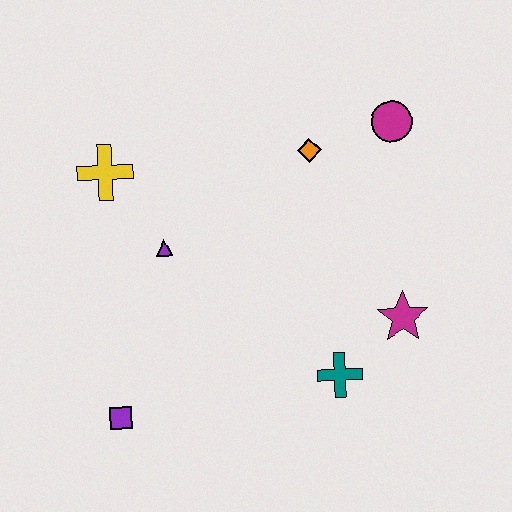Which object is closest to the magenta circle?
The orange diamond is closest to the magenta circle.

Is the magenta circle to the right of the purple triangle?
Yes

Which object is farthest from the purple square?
The magenta circle is farthest from the purple square.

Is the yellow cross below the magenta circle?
Yes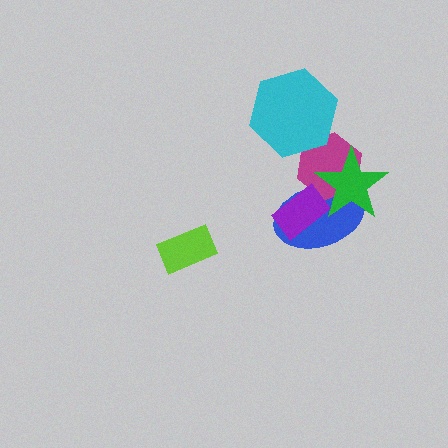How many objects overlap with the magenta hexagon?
4 objects overlap with the magenta hexagon.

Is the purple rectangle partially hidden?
No, no other shape covers it.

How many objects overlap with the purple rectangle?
3 objects overlap with the purple rectangle.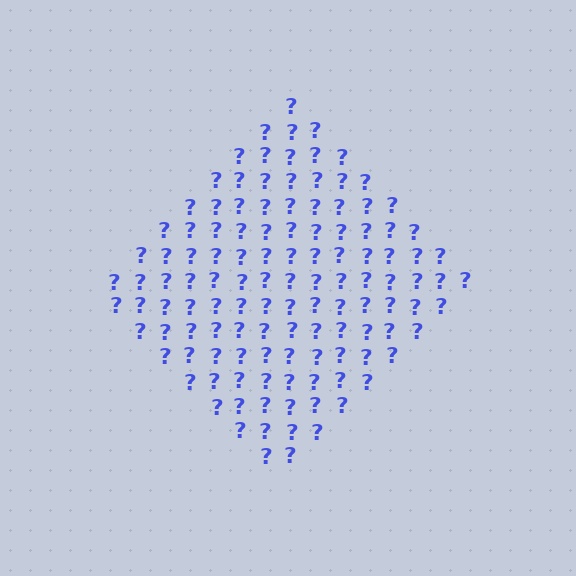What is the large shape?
The large shape is a diamond.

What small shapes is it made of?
It is made of small question marks.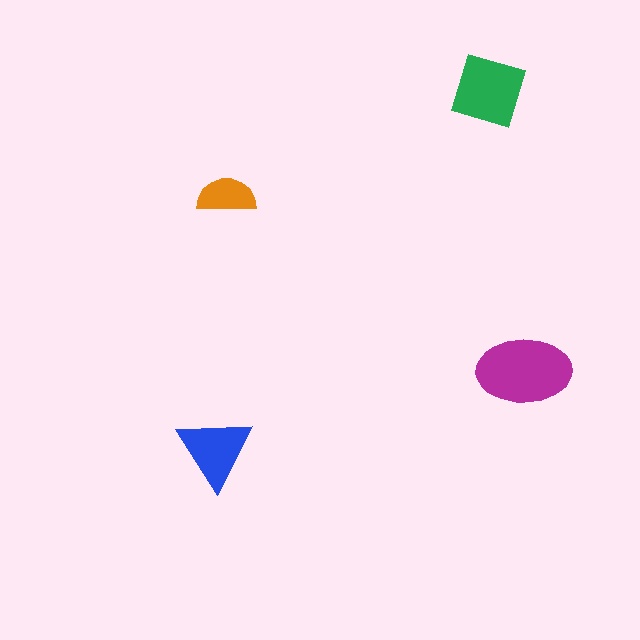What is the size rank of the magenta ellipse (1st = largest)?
1st.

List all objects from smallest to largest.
The orange semicircle, the blue triangle, the green diamond, the magenta ellipse.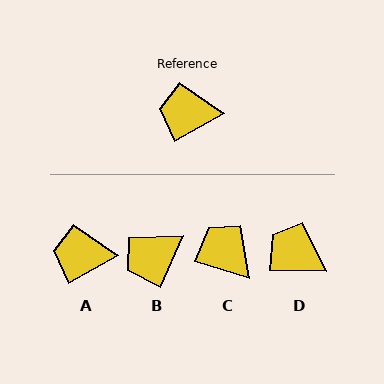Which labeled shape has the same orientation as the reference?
A.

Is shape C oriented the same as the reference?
No, it is off by about 46 degrees.